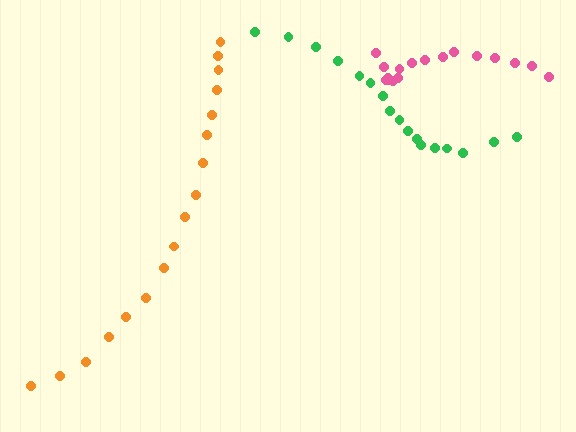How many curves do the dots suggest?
There are 3 distinct paths.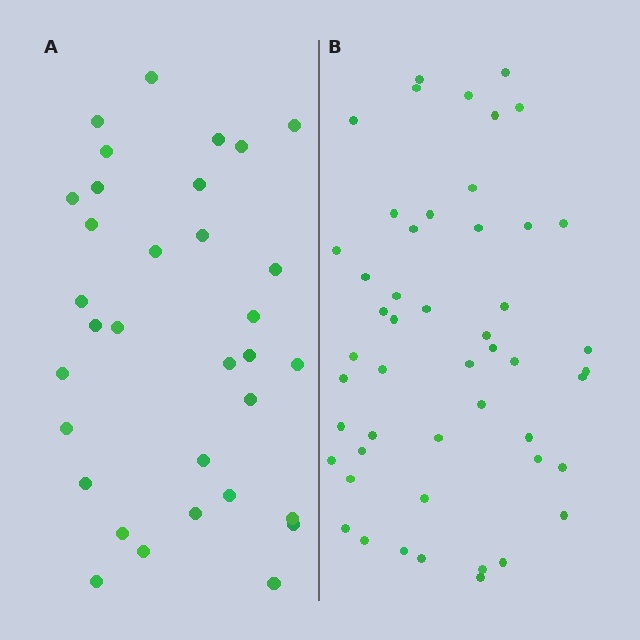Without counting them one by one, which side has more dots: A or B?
Region B (the right region) has more dots.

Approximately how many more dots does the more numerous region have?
Region B has approximately 15 more dots than region A.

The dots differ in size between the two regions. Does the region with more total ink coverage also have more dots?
No. Region A has more total ink coverage because its dots are larger, but region B actually contains more individual dots. Total area can be misleading — the number of items is what matters here.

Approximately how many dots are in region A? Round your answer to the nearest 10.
About 30 dots. (The exact count is 33, which rounds to 30.)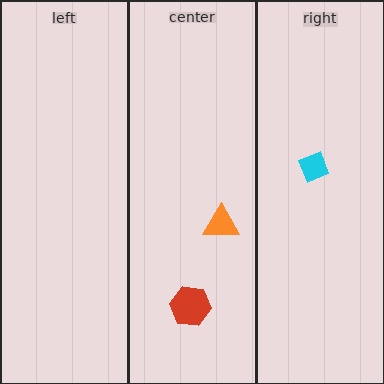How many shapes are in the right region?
1.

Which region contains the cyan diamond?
The right region.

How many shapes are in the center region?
2.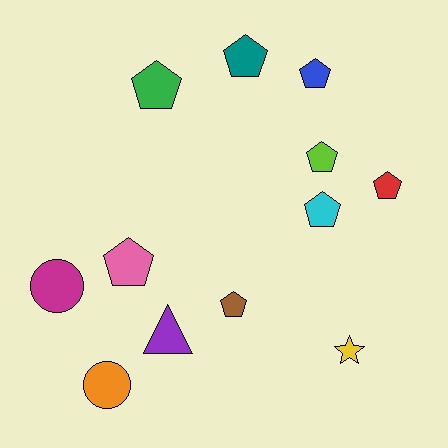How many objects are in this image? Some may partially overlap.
There are 12 objects.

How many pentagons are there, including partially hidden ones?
There are 8 pentagons.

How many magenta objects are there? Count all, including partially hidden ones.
There is 1 magenta object.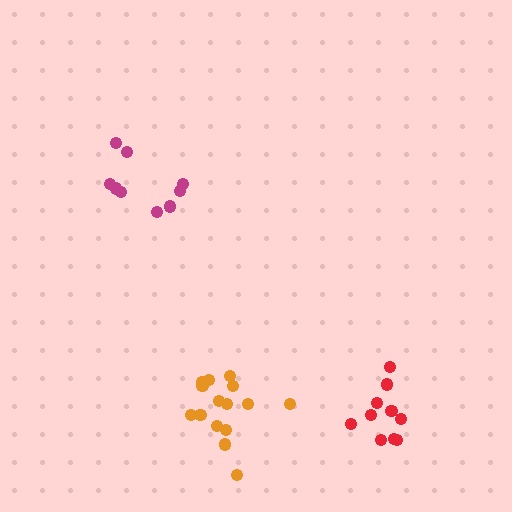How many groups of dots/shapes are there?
There are 3 groups.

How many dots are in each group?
Group 1: 9 dots, Group 2: 10 dots, Group 3: 15 dots (34 total).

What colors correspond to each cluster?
The clusters are colored: magenta, red, orange.